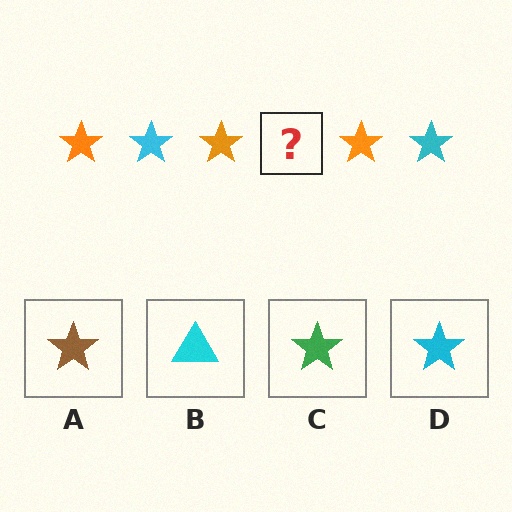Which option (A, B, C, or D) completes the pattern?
D.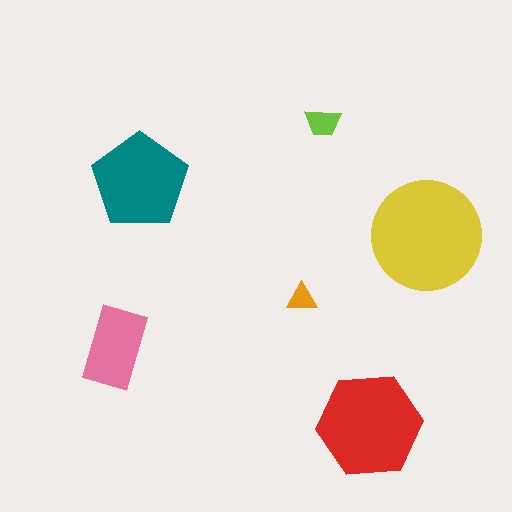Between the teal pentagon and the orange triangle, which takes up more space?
The teal pentagon.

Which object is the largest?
The yellow circle.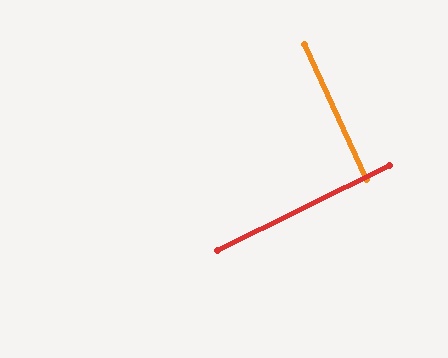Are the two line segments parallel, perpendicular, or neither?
Perpendicular — they meet at approximately 88°.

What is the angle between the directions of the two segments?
Approximately 88 degrees.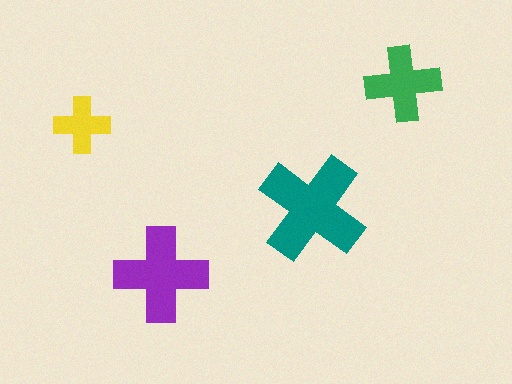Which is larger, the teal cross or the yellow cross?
The teal one.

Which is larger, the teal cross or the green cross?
The teal one.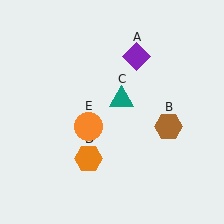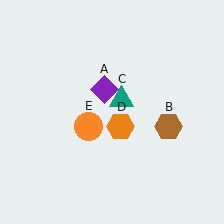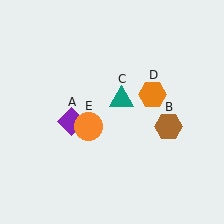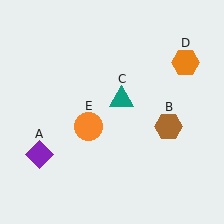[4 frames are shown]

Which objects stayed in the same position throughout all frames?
Brown hexagon (object B) and teal triangle (object C) and orange circle (object E) remained stationary.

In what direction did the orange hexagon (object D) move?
The orange hexagon (object D) moved up and to the right.